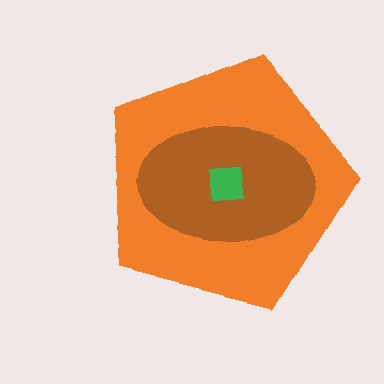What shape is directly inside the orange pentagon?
The brown ellipse.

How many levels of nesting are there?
3.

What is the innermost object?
The green square.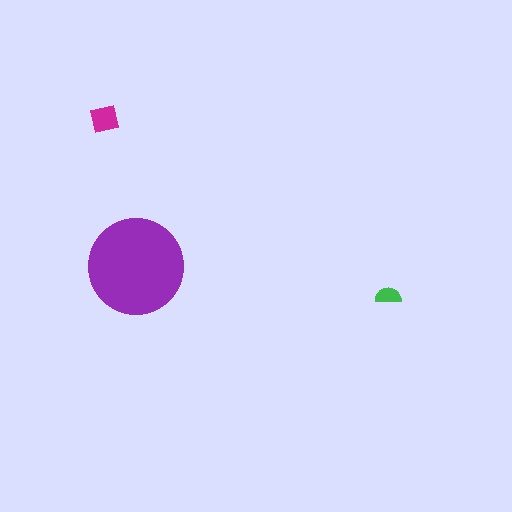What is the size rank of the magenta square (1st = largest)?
2nd.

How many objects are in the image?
There are 3 objects in the image.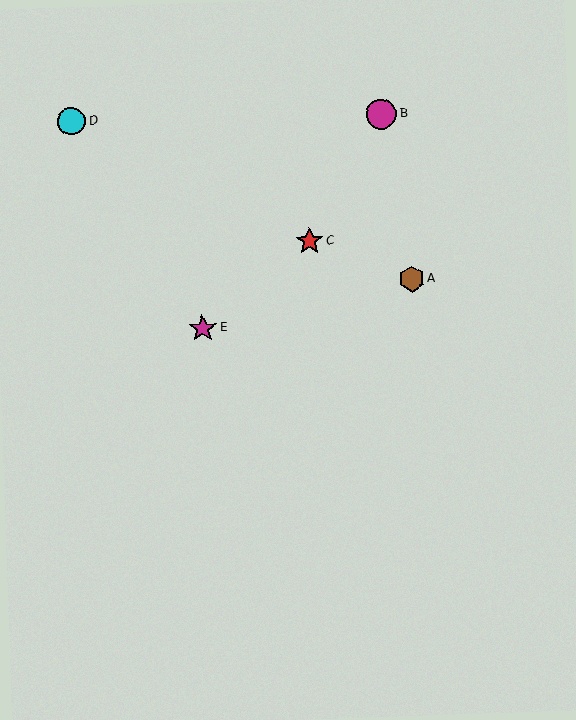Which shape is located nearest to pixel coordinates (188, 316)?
The magenta star (labeled E) at (203, 328) is nearest to that location.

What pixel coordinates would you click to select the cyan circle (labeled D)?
Click at (72, 121) to select the cyan circle D.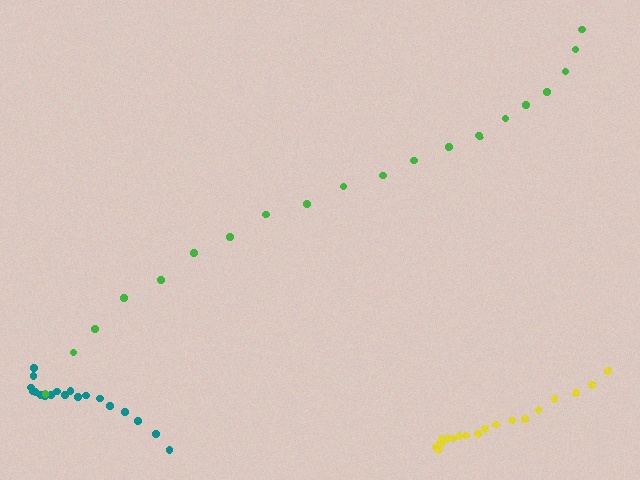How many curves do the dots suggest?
There are 3 distinct paths.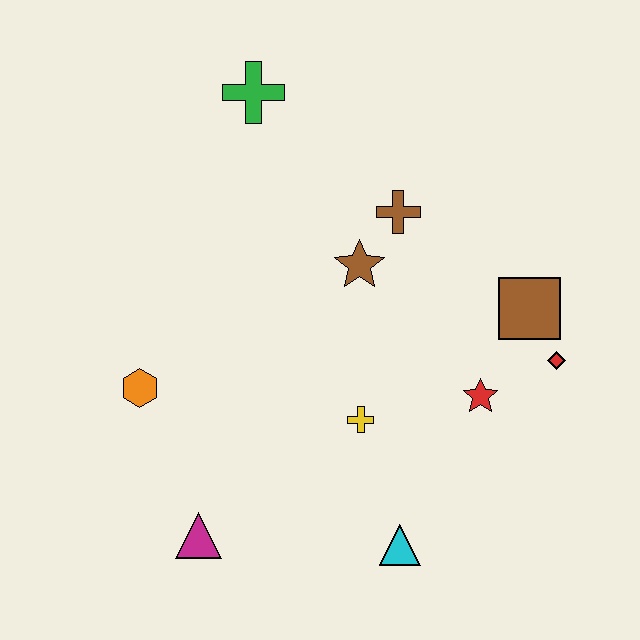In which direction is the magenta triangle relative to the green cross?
The magenta triangle is below the green cross.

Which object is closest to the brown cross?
The brown star is closest to the brown cross.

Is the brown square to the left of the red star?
No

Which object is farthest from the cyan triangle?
The green cross is farthest from the cyan triangle.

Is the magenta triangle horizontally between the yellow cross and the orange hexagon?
Yes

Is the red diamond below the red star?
No